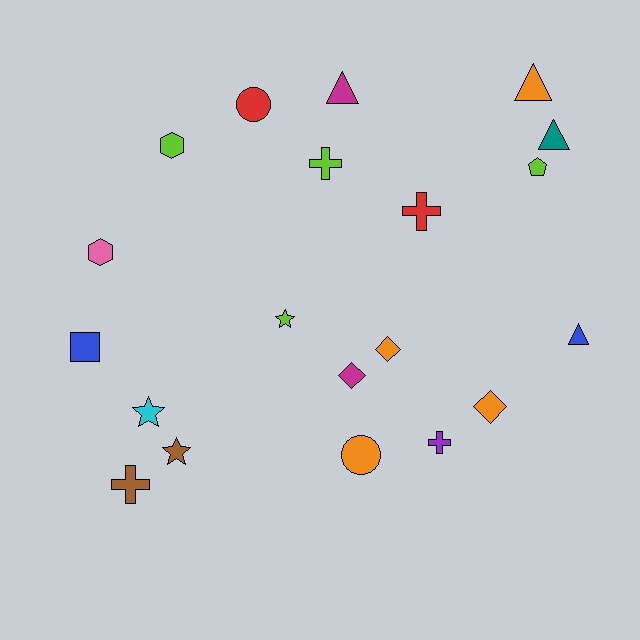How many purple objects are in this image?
There is 1 purple object.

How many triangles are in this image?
There are 4 triangles.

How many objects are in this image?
There are 20 objects.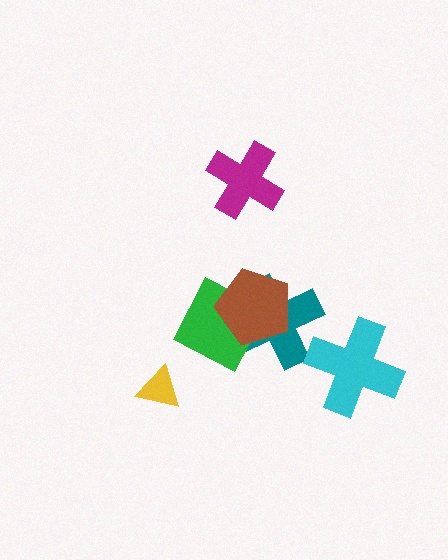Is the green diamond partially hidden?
Yes, it is partially covered by another shape.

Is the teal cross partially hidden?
Yes, it is partially covered by another shape.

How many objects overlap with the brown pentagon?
2 objects overlap with the brown pentagon.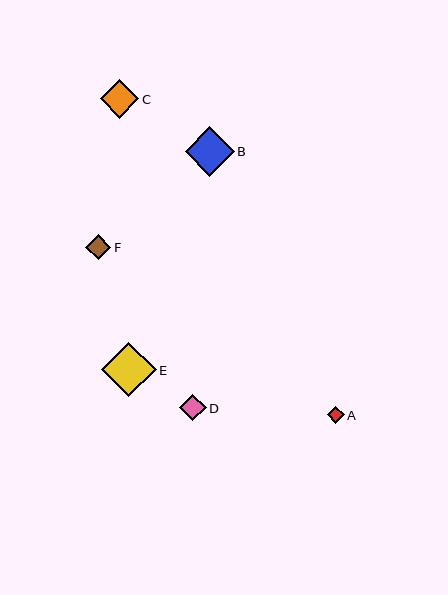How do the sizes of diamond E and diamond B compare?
Diamond E and diamond B are approximately the same size.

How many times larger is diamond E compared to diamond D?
Diamond E is approximately 2.0 times the size of diamond D.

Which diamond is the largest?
Diamond E is the largest with a size of approximately 54 pixels.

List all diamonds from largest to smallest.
From largest to smallest: E, B, C, D, F, A.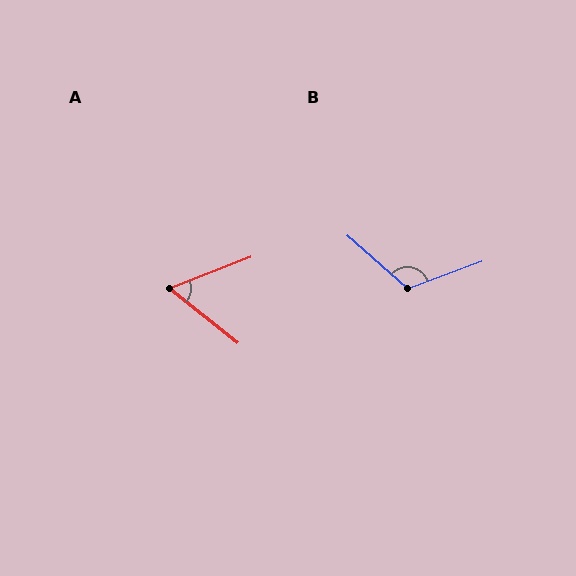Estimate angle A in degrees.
Approximately 59 degrees.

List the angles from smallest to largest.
A (59°), B (118°).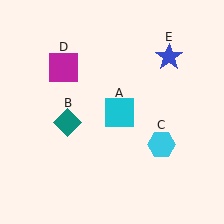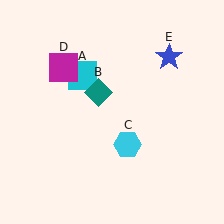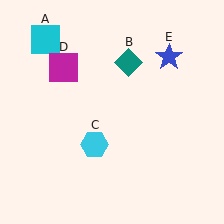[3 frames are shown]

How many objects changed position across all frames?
3 objects changed position: cyan square (object A), teal diamond (object B), cyan hexagon (object C).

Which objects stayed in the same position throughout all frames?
Magenta square (object D) and blue star (object E) remained stationary.